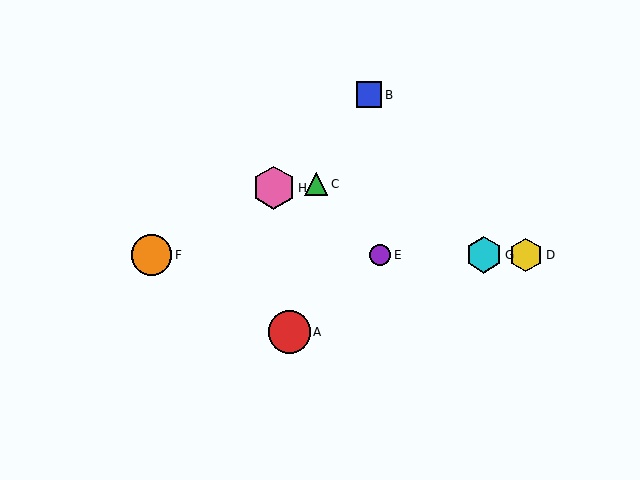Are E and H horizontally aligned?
No, E is at y≈255 and H is at y≈188.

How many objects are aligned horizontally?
4 objects (D, E, F, G) are aligned horizontally.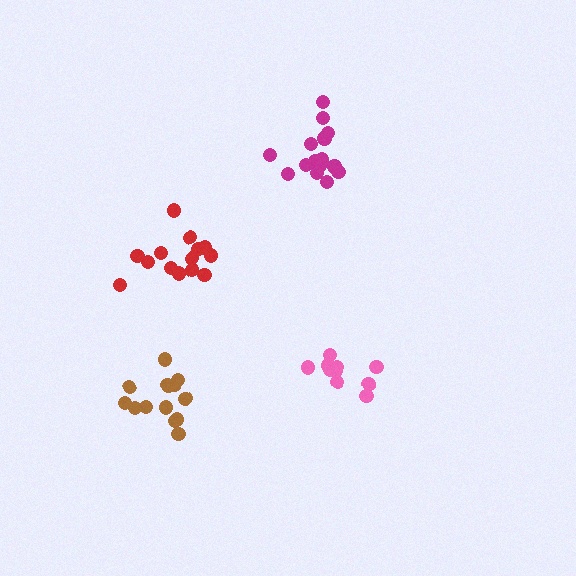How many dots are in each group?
Group 1: 13 dots, Group 2: 16 dots, Group 3: 10 dots, Group 4: 14 dots (53 total).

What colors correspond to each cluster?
The clusters are colored: brown, magenta, pink, red.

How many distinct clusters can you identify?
There are 4 distinct clusters.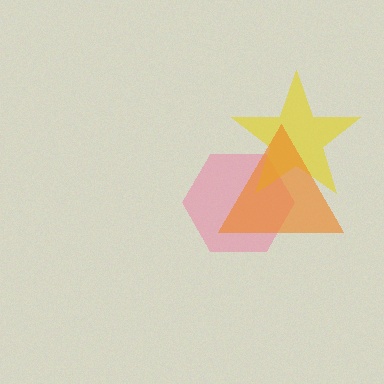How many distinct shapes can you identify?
There are 3 distinct shapes: a pink hexagon, a yellow star, an orange triangle.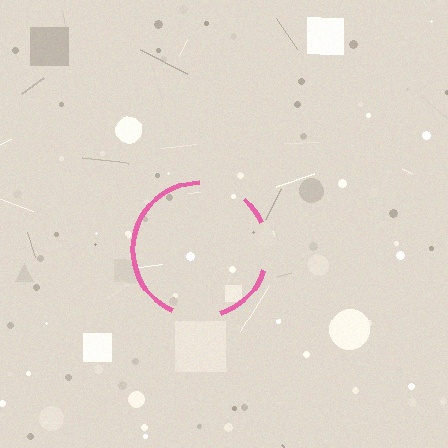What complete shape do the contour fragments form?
The contour fragments form a circle.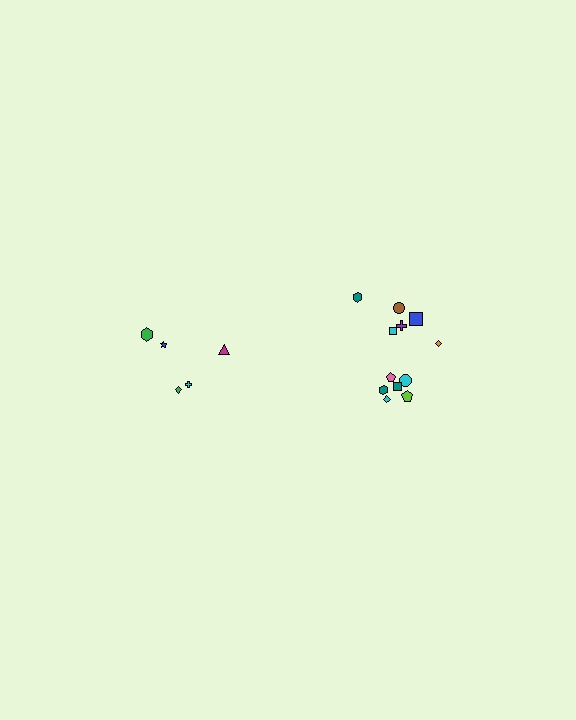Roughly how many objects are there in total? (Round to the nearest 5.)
Roughly 15 objects in total.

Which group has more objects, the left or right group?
The right group.